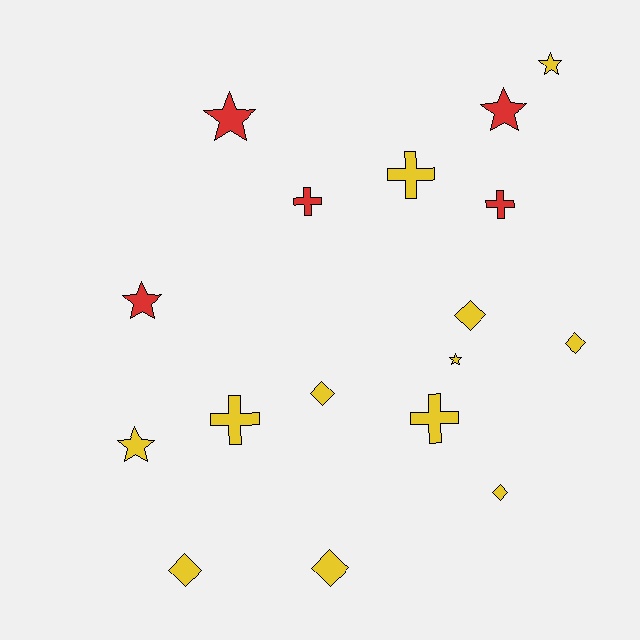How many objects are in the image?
There are 17 objects.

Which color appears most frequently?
Yellow, with 12 objects.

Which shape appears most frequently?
Diamond, with 6 objects.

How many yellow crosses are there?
There are 3 yellow crosses.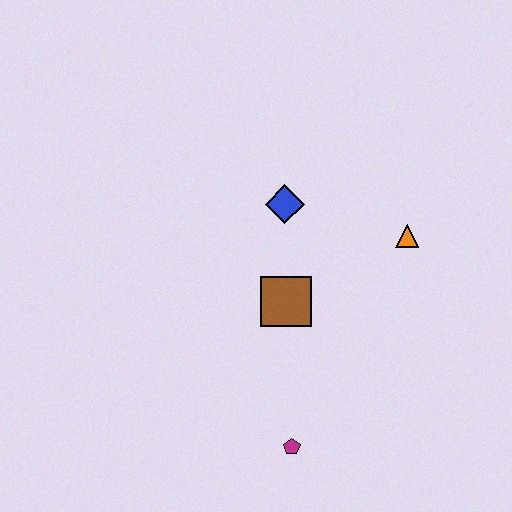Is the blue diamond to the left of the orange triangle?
Yes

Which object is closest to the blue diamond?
The brown square is closest to the blue diamond.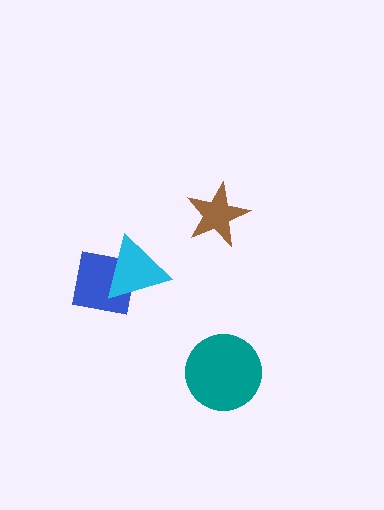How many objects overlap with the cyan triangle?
1 object overlaps with the cyan triangle.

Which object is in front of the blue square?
The cyan triangle is in front of the blue square.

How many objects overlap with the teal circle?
0 objects overlap with the teal circle.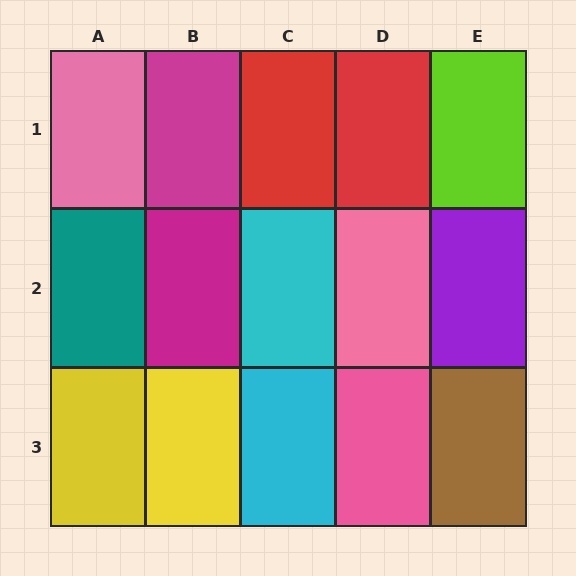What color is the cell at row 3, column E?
Brown.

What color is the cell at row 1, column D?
Red.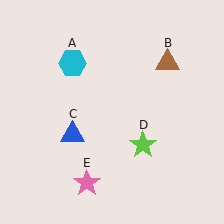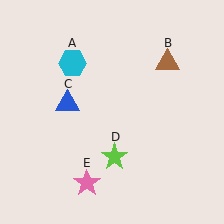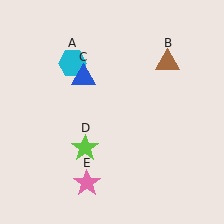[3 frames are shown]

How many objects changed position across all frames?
2 objects changed position: blue triangle (object C), lime star (object D).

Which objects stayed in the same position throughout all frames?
Cyan hexagon (object A) and brown triangle (object B) and pink star (object E) remained stationary.